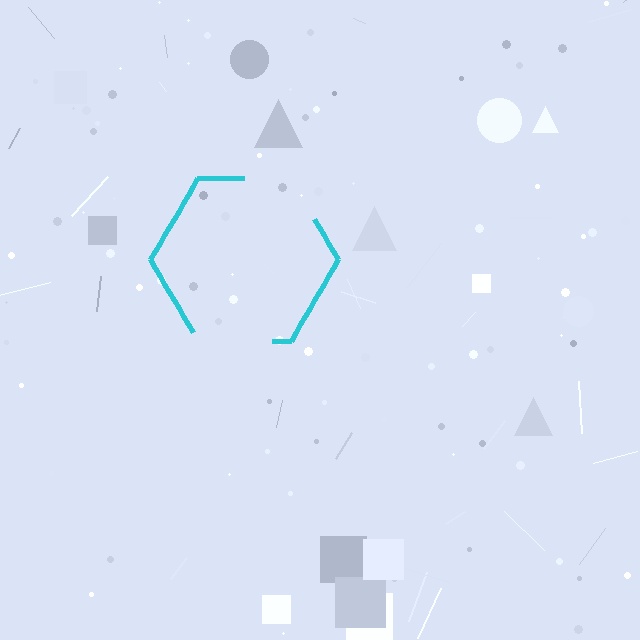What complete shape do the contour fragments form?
The contour fragments form a hexagon.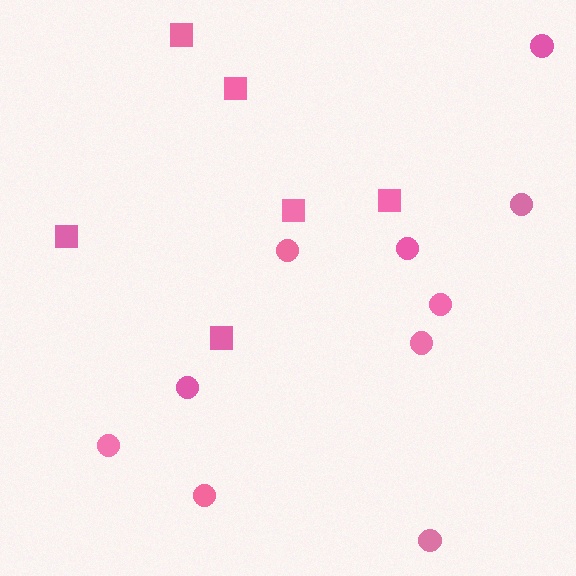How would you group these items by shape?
There are 2 groups: one group of circles (10) and one group of squares (6).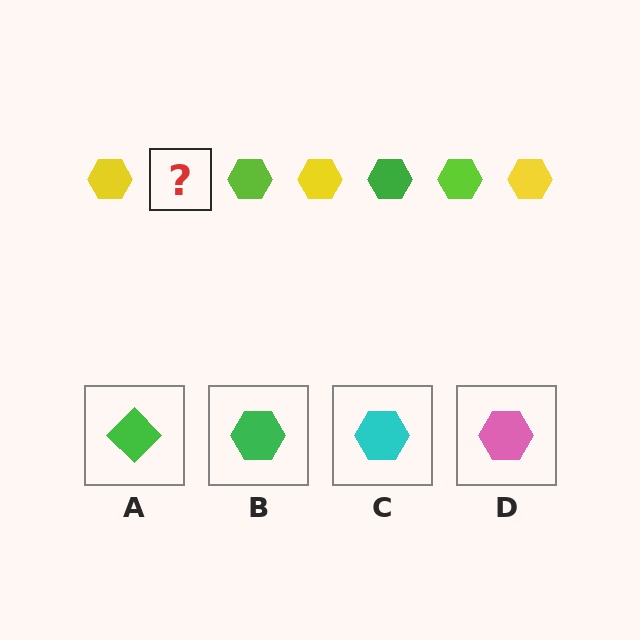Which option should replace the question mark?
Option B.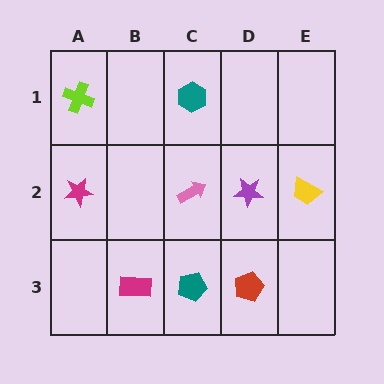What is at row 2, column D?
A purple star.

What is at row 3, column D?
A red pentagon.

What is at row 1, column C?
A teal hexagon.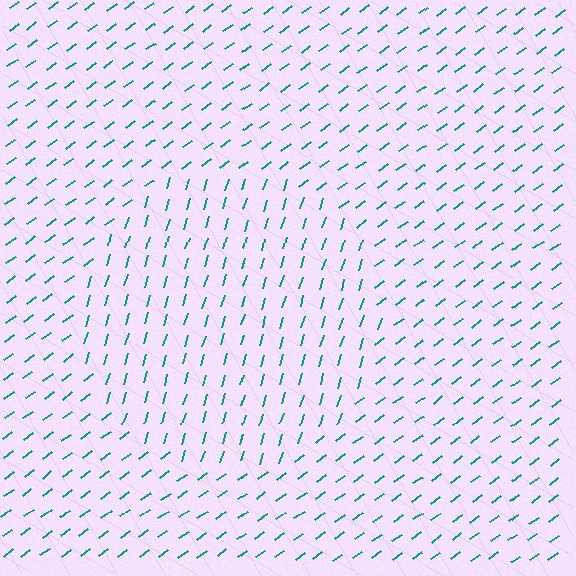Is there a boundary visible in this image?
Yes, there is a texture boundary formed by a change in line orientation.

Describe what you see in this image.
The image is filled with small teal line segments. A circle region in the image has lines oriented differently from the surrounding lines, creating a visible texture boundary.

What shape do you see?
I see a circle.